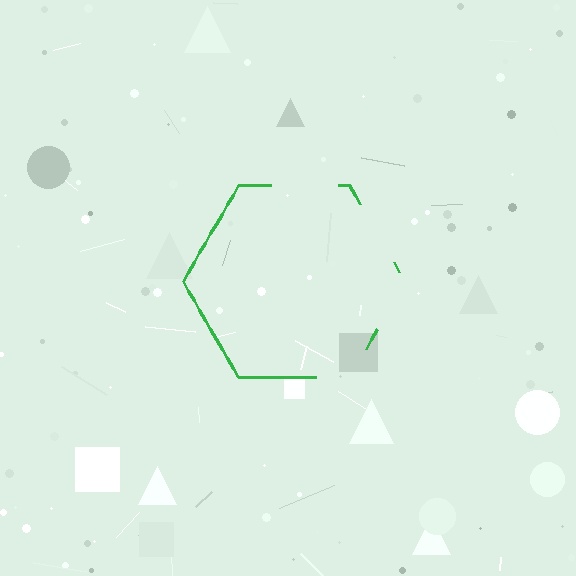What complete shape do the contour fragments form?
The contour fragments form a hexagon.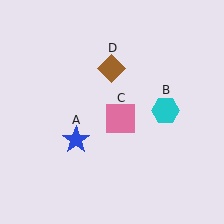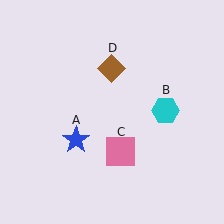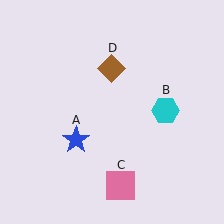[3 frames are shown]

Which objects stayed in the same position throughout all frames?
Blue star (object A) and cyan hexagon (object B) and brown diamond (object D) remained stationary.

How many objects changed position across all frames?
1 object changed position: pink square (object C).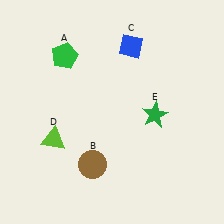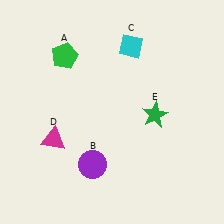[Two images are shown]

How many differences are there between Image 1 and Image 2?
There are 3 differences between the two images.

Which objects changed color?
B changed from brown to purple. C changed from blue to cyan. D changed from lime to magenta.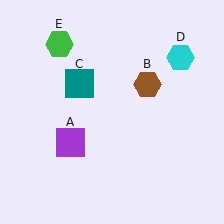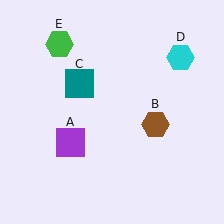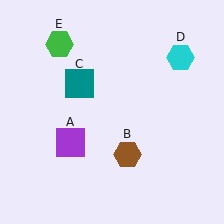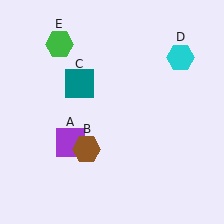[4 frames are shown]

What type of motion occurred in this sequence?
The brown hexagon (object B) rotated clockwise around the center of the scene.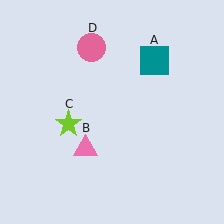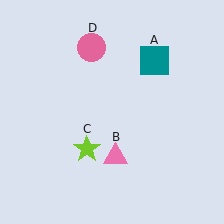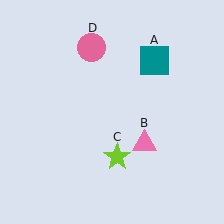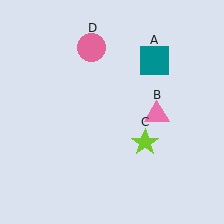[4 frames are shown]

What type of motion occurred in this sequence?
The pink triangle (object B), lime star (object C) rotated counterclockwise around the center of the scene.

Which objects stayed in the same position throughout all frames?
Teal square (object A) and pink circle (object D) remained stationary.